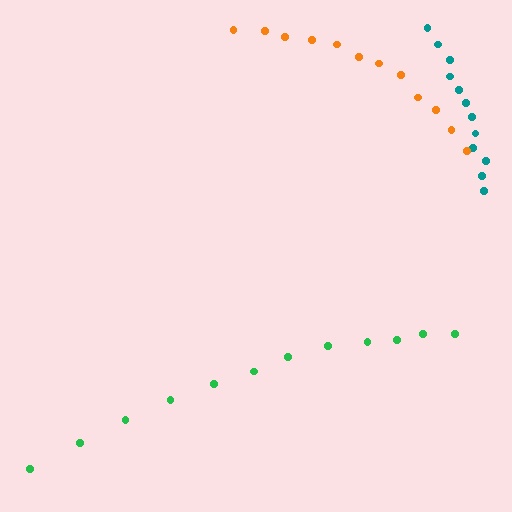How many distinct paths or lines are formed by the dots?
There are 3 distinct paths.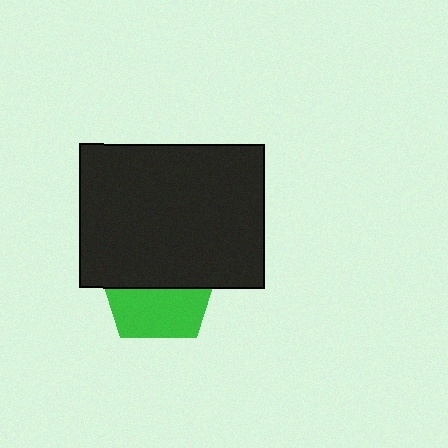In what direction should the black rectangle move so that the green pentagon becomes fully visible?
The black rectangle should move up. That is the shortest direction to clear the overlap and leave the green pentagon fully visible.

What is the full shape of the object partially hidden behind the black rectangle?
The partially hidden object is a green pentagon.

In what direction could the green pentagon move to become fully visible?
The green pentagon could move down. That would shift it out from behind the black rectangle entirely.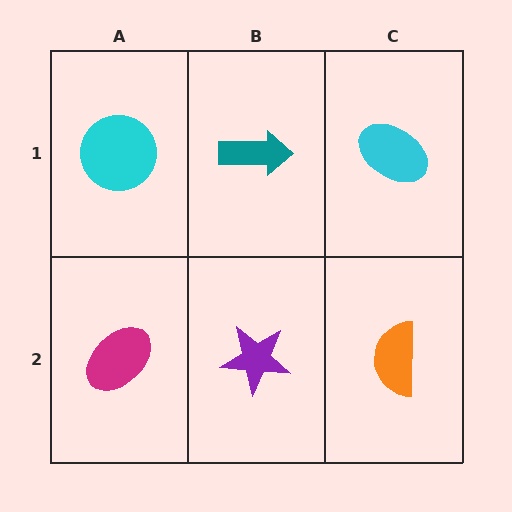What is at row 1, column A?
A cyan circle.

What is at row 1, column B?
A teal arrow.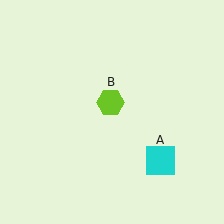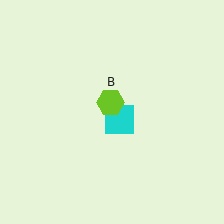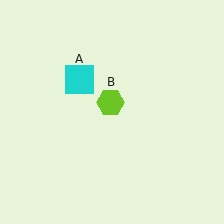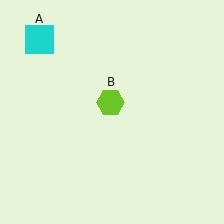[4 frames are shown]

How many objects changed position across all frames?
1 object changed position: cyan square (object A).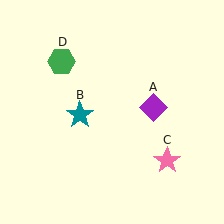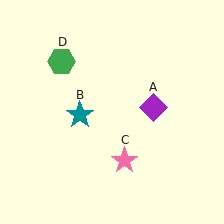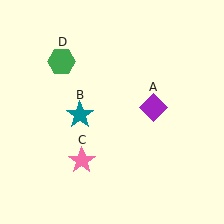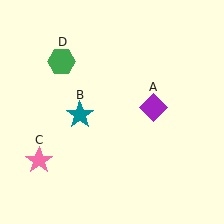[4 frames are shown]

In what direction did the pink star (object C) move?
The pink star (object C) moved left.